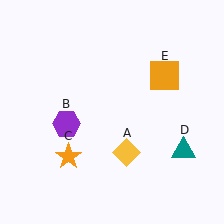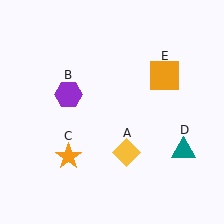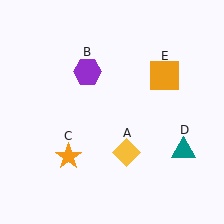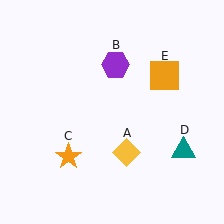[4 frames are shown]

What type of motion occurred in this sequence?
The purple hexagon (object B) rotated clockwise around the center of the scene.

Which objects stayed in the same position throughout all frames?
Yellow diamond (object A) and orange star (object C) and teal triangle (object D) and orange square (object E) remained stationary.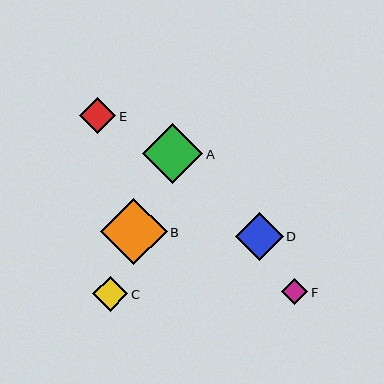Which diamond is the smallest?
Diamond F is the smallest with a size of approximately 26 pixels.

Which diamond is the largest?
Diamond B is the largest with a size of approximately 67 pixels.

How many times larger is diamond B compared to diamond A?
Diamond B is approximately 1.1 times the size of diamond A.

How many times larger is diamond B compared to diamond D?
Diamond B is approximately 1.4 times the size of diamond D.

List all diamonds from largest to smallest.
From largest to smallest: B, A, D, E, C, F.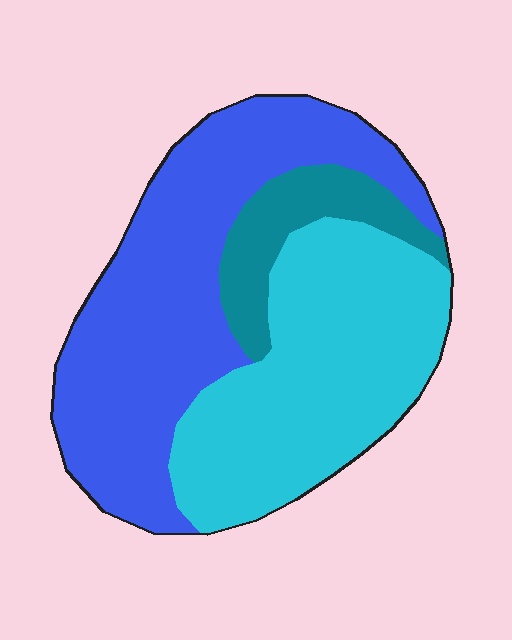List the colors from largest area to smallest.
From largest to smallest: blue, cyan, teal.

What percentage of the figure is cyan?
Cyan covers roughly 40% of the figure.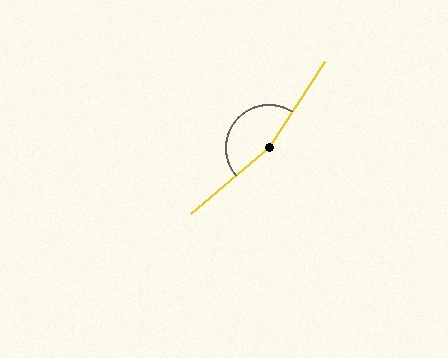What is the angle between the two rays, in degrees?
Approximately 163 degrees.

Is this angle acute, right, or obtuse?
It is obtuse.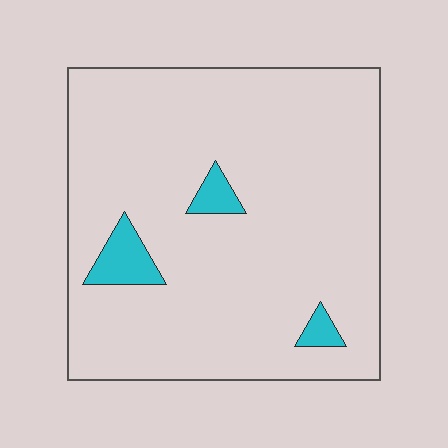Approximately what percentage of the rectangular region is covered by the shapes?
Approximately 5%.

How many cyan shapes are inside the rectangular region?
3.